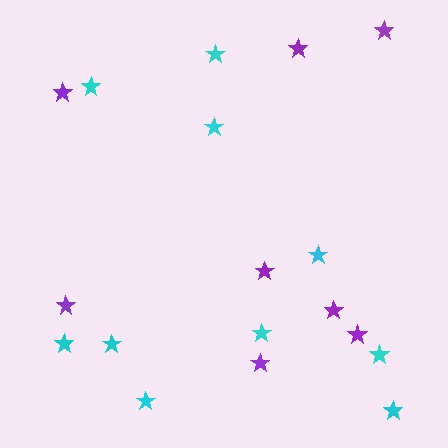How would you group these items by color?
There are 2 groups: one group of purple stars (8) and one group of cyan stars (10).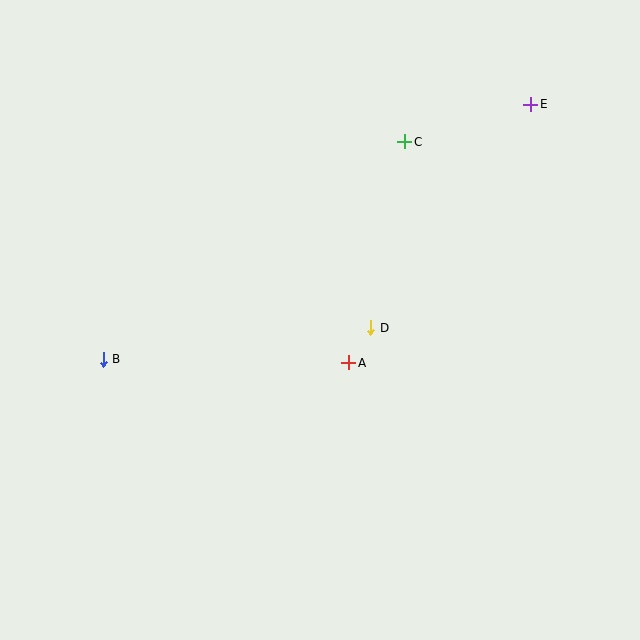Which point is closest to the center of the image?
Point A at (349, 363) is closest to the center.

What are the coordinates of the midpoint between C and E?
The midpoint between C and E is at (468, 123).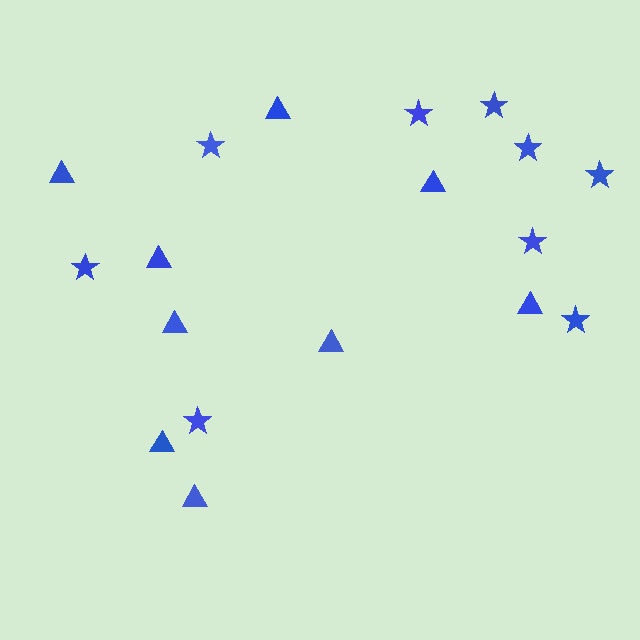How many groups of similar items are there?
There are 2 groups: one group of stars (9) and one group of triangles (9).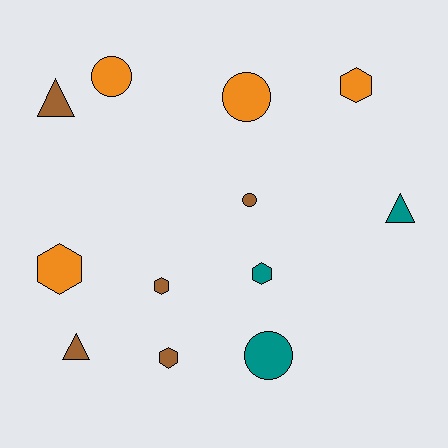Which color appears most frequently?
Brown, with 5 objects.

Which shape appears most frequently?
Hexagon, with 5 objects.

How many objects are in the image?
There are 12 objects.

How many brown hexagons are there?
There are 2 brown hexagons.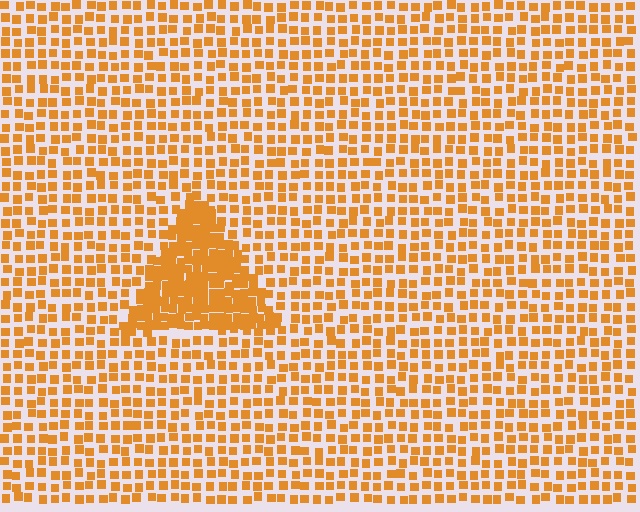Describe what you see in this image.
The image contains small orange elements arranged at two different densities. A triangle-shaped region is visible where the elements are more densely packed than the surrounding area.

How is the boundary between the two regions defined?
The boundary is defined by a change in element density (approximately 2.2x ratio). All elements are the same color, size, and shape.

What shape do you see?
I see a triangle.